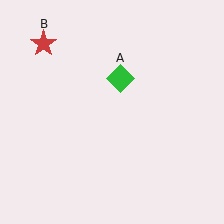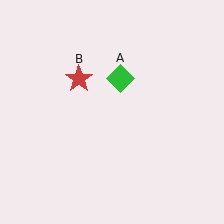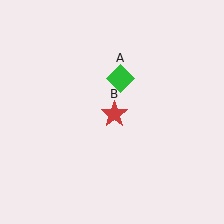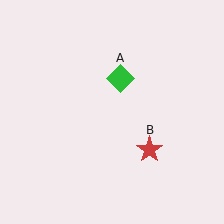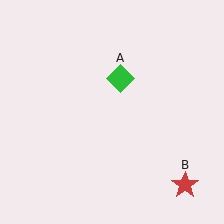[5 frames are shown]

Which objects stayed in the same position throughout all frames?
Green diamond (object A) remained stationary.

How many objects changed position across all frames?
1 object changed position: red star (object B).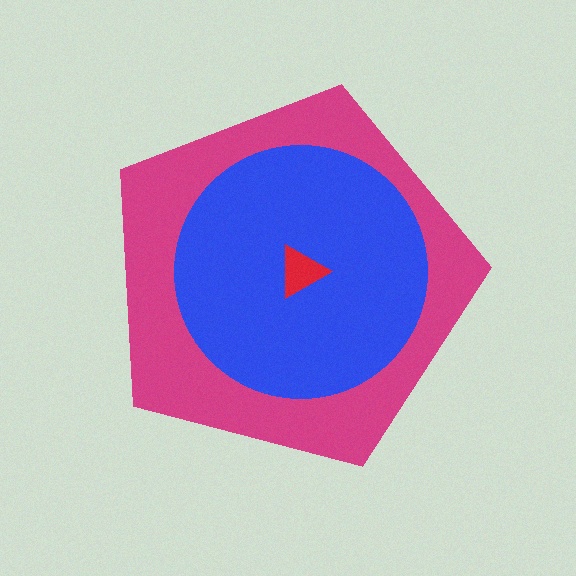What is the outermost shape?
The magenta pentagon.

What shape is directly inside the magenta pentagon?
The blue circle.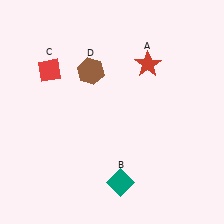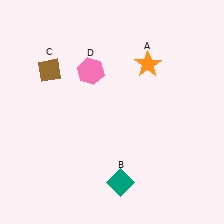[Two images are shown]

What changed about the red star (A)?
In Image 1, A is red. In Image 2, it changed to orange.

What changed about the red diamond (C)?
In Image 1, C is red. In Image 2, it changed to brown.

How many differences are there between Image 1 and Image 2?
There are 3 differences between the two images.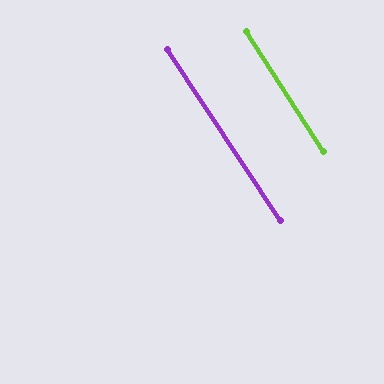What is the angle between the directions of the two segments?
Approximately 1 degree.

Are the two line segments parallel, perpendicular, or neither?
Parallel — their directions differ by only 0.6°.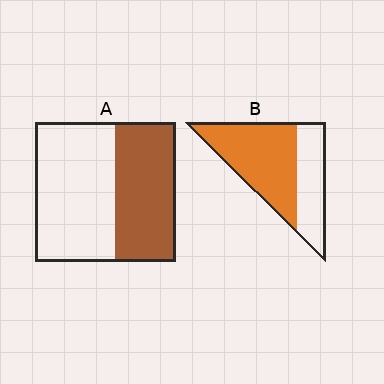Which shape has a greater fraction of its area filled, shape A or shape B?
Shape B.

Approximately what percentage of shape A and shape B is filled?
A is approximately 45% and B is approximately 65%.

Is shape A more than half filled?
No.